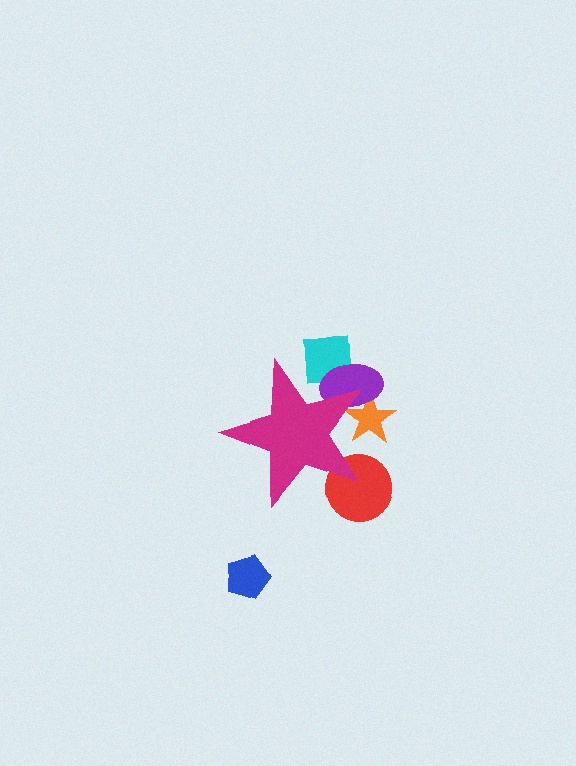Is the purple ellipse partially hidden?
Yes, the purple ellipse is partially hidden behind the magenta star.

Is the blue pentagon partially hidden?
No, the blue pentagon is fully visible.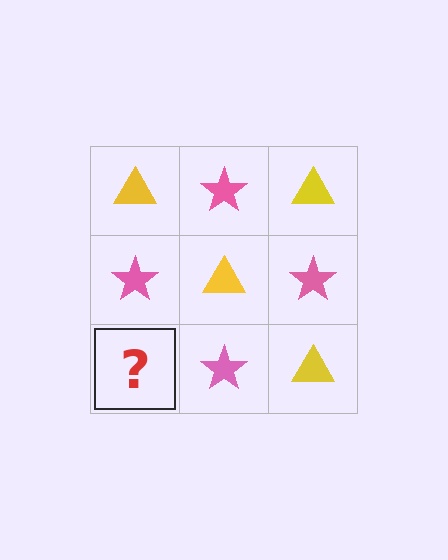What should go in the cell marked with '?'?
The missing cell should contain a yellow triangle.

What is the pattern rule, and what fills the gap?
The rule is that it alternates yellow triangle and pink star in a checkerboard pattern. The gap should be filled with a yellow triangle.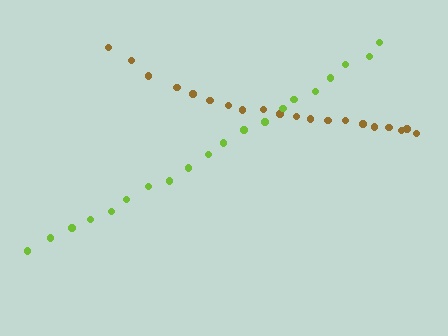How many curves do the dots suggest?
There are 2 distinct paths.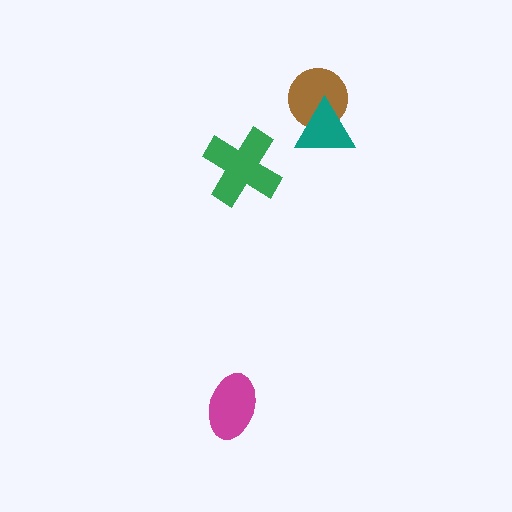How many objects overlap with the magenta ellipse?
0 objects overlap with the magenta ellipse.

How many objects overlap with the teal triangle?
1 object overlaps with the teal triangle.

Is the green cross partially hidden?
No, no other shape covers it.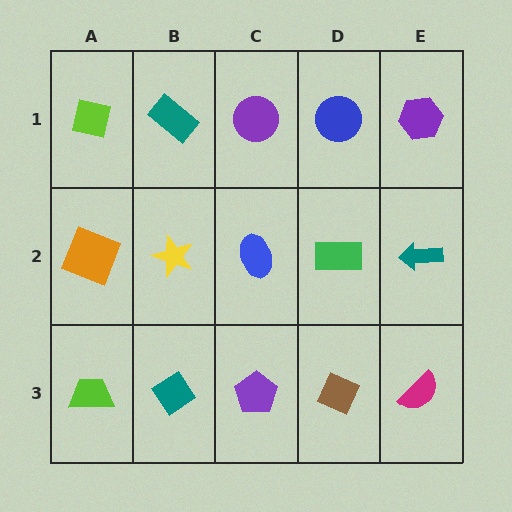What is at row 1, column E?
A purple hexagon.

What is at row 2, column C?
A blue ellipse.